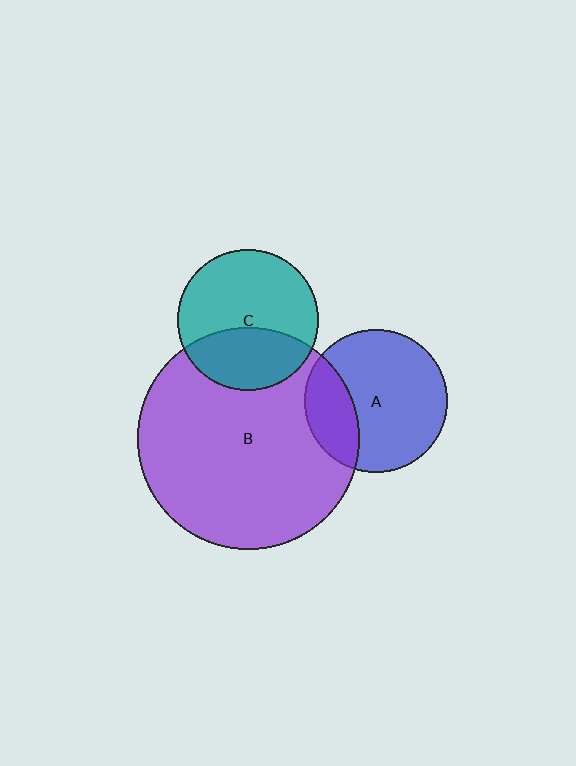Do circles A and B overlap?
Yes.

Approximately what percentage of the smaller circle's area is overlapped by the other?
Approximately 25%.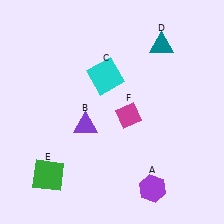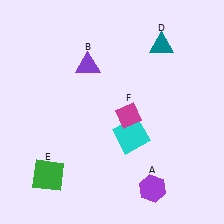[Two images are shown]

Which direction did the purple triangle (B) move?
The purple triangle (B) moved up.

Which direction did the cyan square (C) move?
The cyan square (C) moved down.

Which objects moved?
The objects that moved are: the purple triangle (B), the cyan square (C).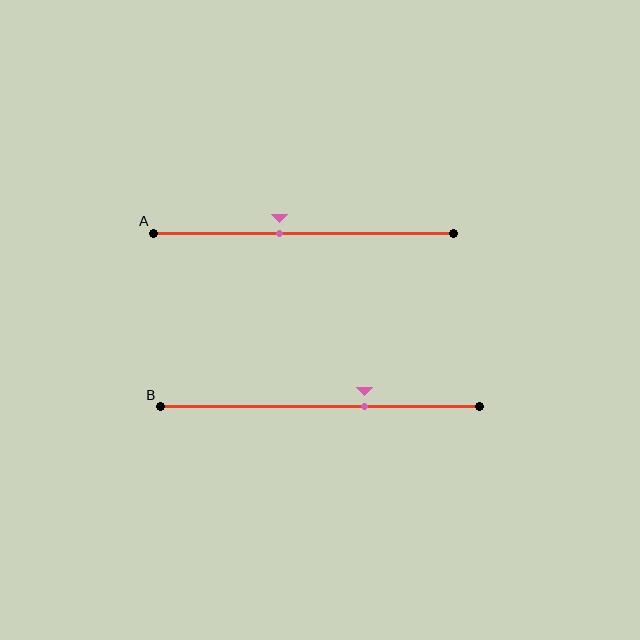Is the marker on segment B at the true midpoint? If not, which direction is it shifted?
No, the marker on segment B is shifted to the right by about 14% of the segment length.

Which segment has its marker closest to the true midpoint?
Segment A has its marker closest to the true midpoint.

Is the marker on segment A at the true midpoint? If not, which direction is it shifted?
No, the marker on segment A is shifted to the left by about 8% of the segment length.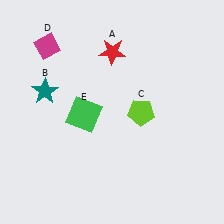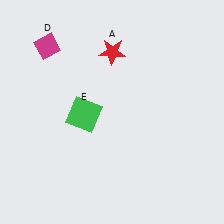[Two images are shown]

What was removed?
The teal star (B), the lime pentagon (C) were removed in Image 2.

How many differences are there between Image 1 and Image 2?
There are 2 differences between the two images.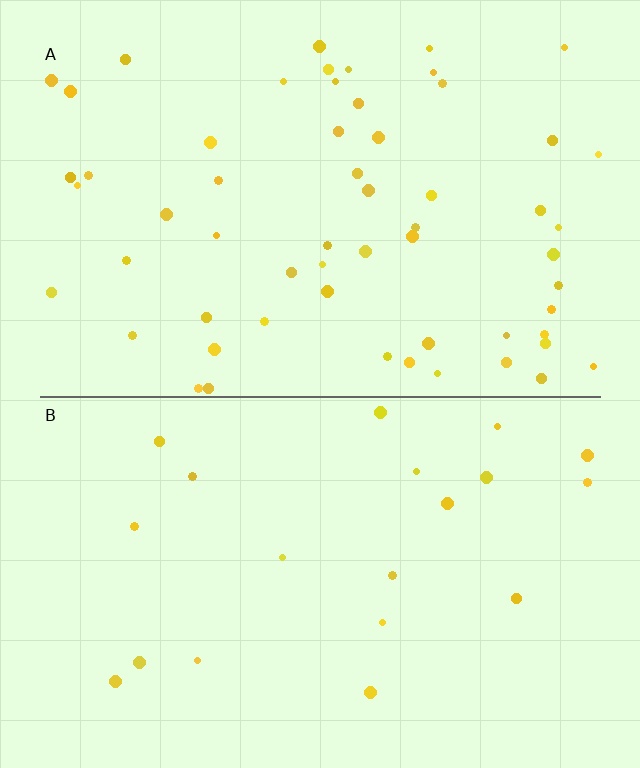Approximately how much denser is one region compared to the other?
Approximately 2.9× — region A over region B.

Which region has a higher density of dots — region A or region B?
A (the top).